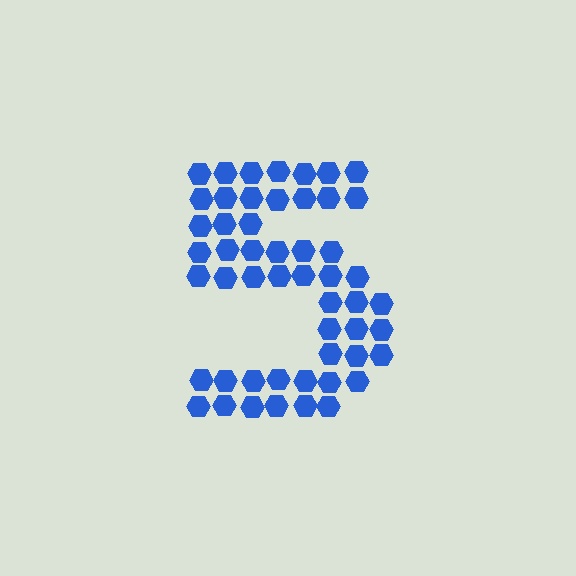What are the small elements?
The small elements are hexagons.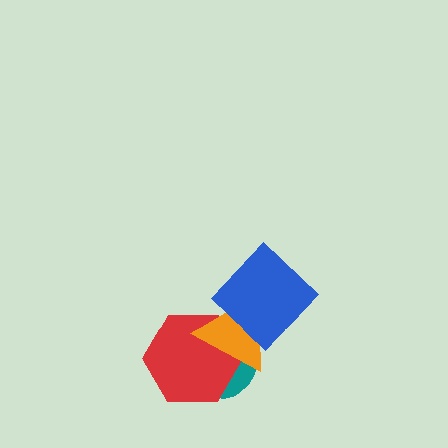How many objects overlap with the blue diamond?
1 object overlaps with the blue diamond.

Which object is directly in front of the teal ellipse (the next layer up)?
The red hexagon is directly in front of the teal ellipse.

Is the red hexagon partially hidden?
Yes, it is partially covered by another shape.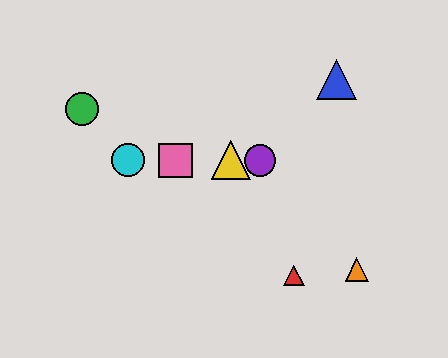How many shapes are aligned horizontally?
4 shapes (the yellow triangle, the purple circle, the cyan circle, the pink square) are aligned horizontally.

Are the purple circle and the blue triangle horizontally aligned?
No, the purple circle is at y≈160 and the blue triangle is at y≈80.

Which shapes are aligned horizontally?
The yellow triangle, the purple circle, the cyan circle, the pink square are aligned horizontally.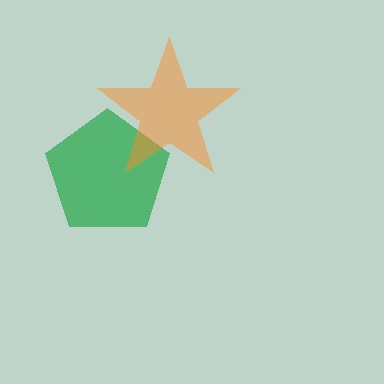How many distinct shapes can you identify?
There are 2 distinct shapes: a green pentagon, an orange star.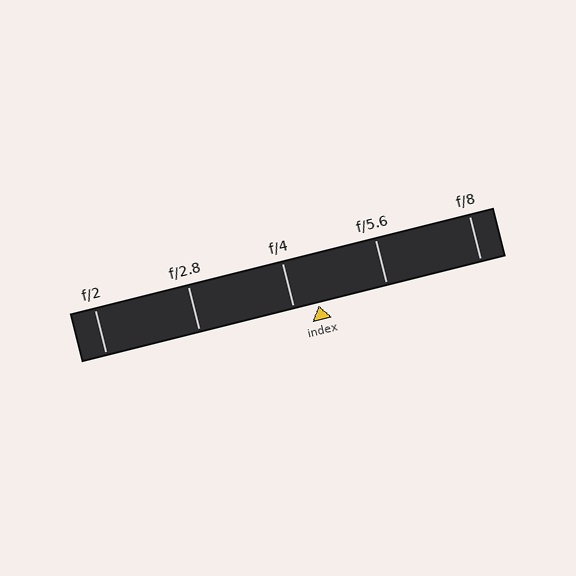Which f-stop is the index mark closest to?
The index mark is closest to f/4.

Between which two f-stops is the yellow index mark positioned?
The index mark is between f/4 and f/5.6.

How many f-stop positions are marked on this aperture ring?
There are 5 f-stop positions marked.